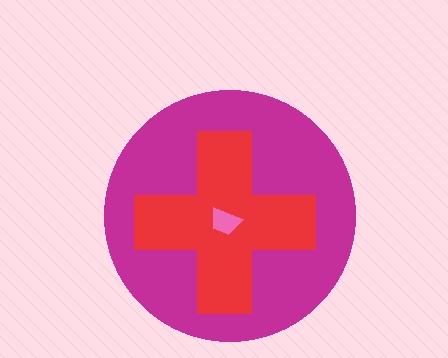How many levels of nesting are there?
3.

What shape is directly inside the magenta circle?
The red cross.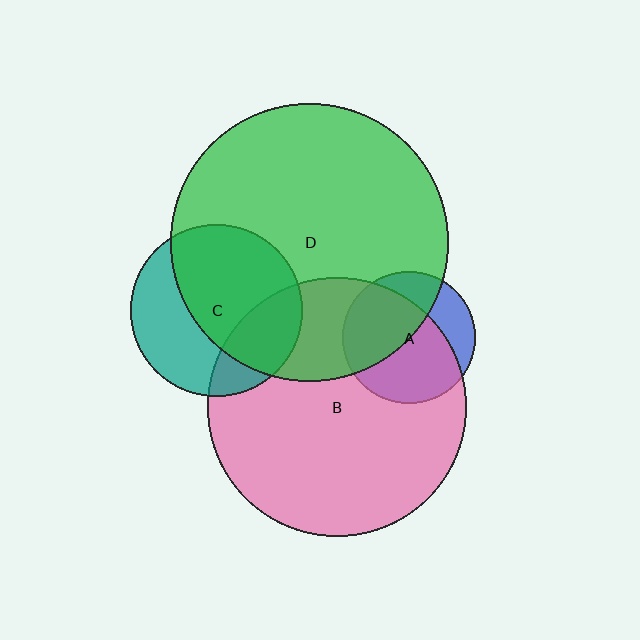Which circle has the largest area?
Circle D (green).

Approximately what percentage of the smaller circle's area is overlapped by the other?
Approximately 60%.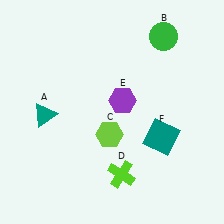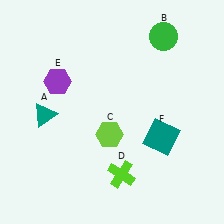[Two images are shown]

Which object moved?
The purple hexagon (E) moved left.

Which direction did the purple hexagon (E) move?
The purple hexagon (E) moved left.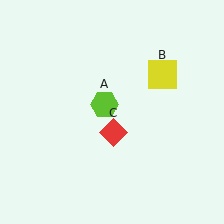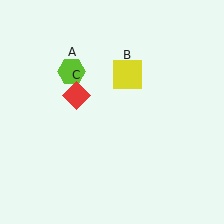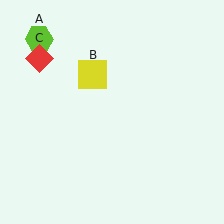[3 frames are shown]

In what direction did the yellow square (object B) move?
The yellow square (object B) moved left.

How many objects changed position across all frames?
3 objects changed position: lime hexagon (object A), yellow square (object B), red diamond (object C).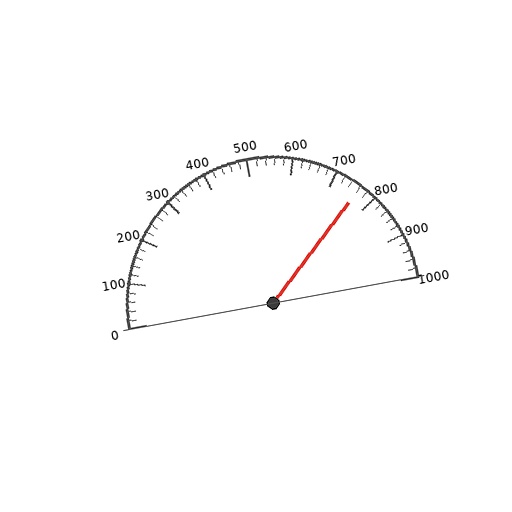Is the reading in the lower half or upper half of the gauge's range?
The reading is in the upper half of the range (0 to 1000).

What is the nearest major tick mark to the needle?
The nearest major tick mark is 800.